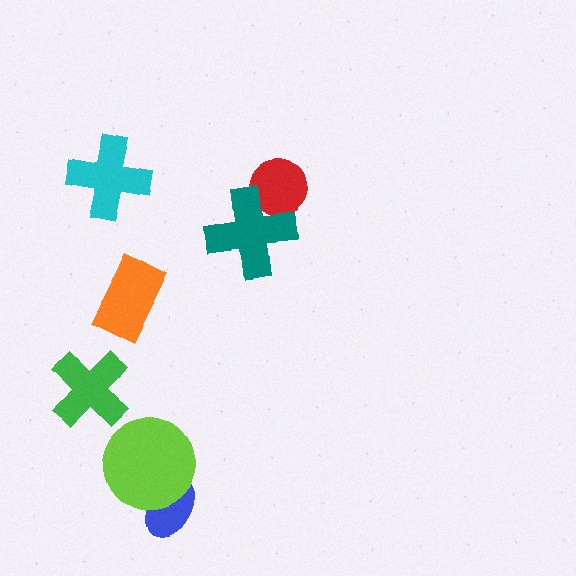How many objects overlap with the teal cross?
1 object overlaps with the teal cross.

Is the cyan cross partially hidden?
No, no other shape covers it.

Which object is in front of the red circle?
The teal cross is in front of the red circle.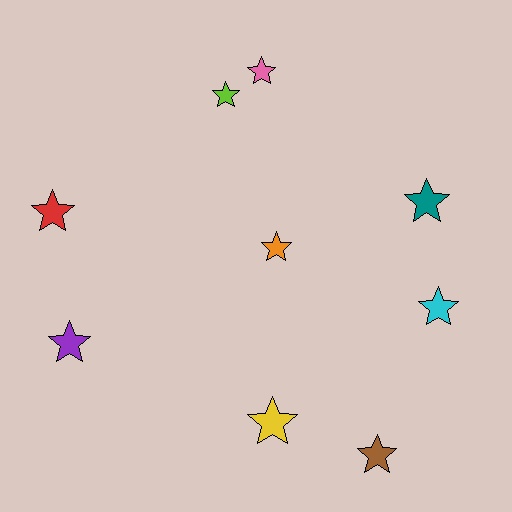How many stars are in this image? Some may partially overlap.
There are 9 stars.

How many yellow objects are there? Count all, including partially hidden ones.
There is 1 yellow object.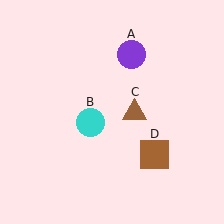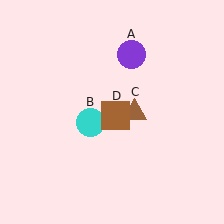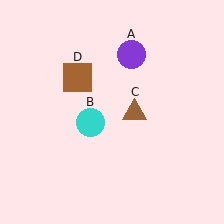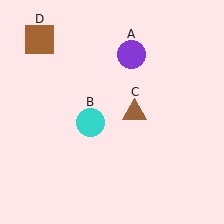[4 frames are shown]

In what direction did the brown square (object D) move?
The brown square (object D) moved up and to the left.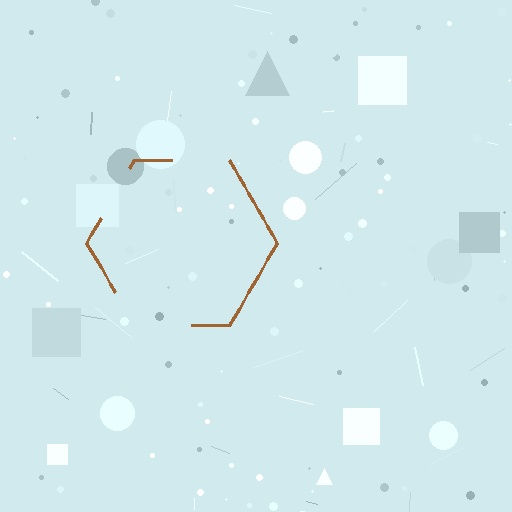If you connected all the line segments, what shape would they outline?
They would outline a hexagon.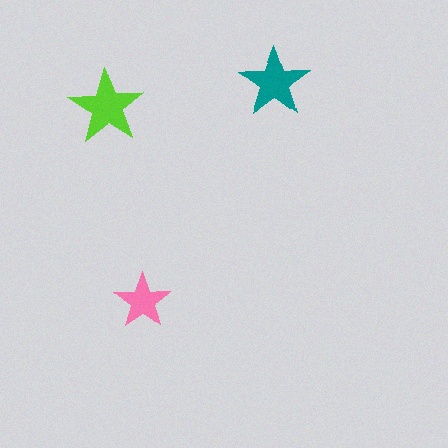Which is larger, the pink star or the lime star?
The lime one.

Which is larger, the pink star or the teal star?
The teal one.